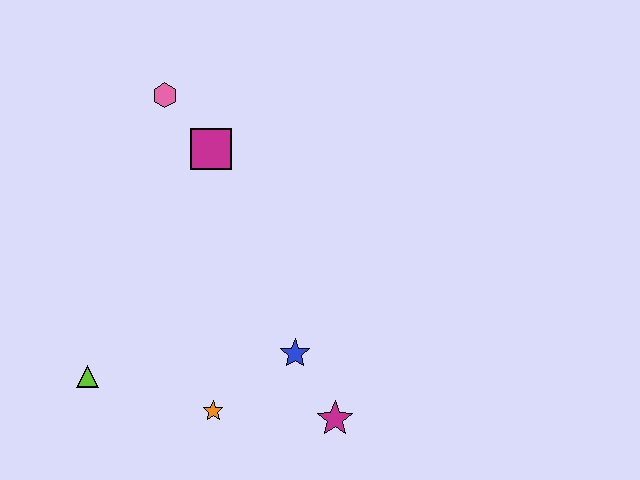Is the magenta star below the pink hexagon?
Yes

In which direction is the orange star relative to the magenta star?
The orange star is to the left of the magenta star.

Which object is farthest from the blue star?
The pink hexagon is farthest from the blue star.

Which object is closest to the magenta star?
The blue star is closest to the magenta star.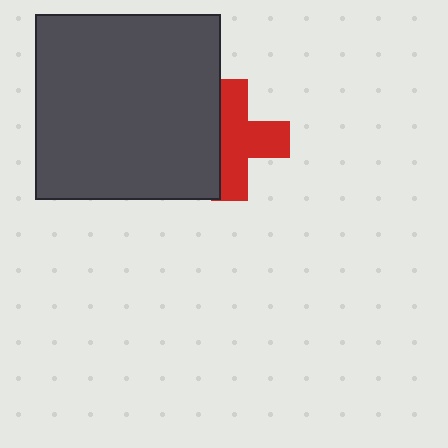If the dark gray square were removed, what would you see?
You would see the complete red cross.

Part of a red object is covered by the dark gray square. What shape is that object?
It is a cross.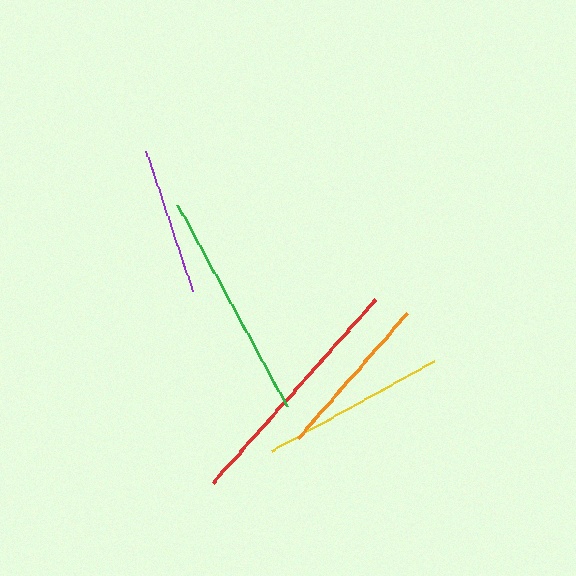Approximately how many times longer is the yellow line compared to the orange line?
The yellow line is approximately 1.1 times the length of the orange line.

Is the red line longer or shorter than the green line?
The red line is longer than the green line.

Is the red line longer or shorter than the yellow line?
The red line is longer than the yellow line.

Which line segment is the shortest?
The purple line is the shortest at approximately 147 pixels.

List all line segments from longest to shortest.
From longest to shortest: red, green, yellow, orange, purple.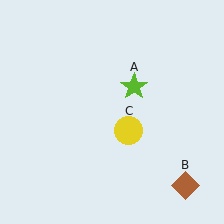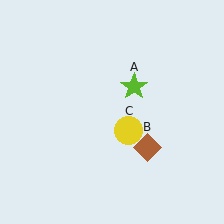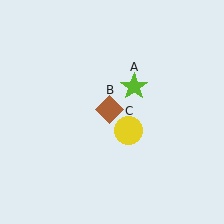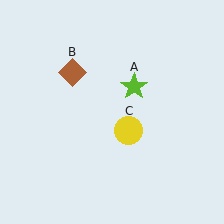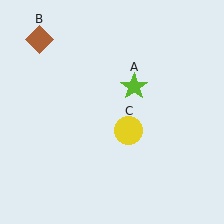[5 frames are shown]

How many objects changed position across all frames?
1 object changed position: brown diamond (object B).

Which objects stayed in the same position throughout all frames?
Lime star (object A) and yellow circle (object C) remained stationary.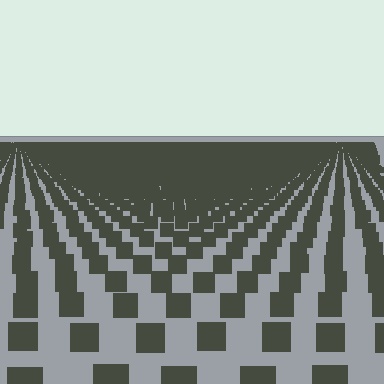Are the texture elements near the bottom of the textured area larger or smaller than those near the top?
Larger. Near the bottom, elements are closer to the viewer and appear at a bigger on-screen size.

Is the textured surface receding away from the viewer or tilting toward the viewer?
The surface is receding away from the viewer. Texture elements get smaller and denser toward the top.